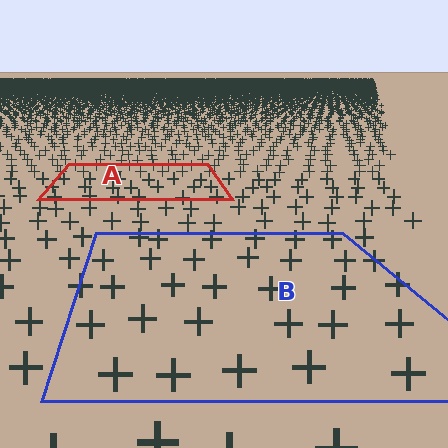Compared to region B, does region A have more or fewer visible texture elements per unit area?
Region A has more texture elements per unit area — they are packed more densely because it is farther away.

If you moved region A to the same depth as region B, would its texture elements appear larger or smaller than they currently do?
They would appear larger. At a closer depth, the same texture elements are projected at a bigger on-screen size.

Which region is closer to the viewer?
Region B is closer. The texture elements there are larger and more spread out.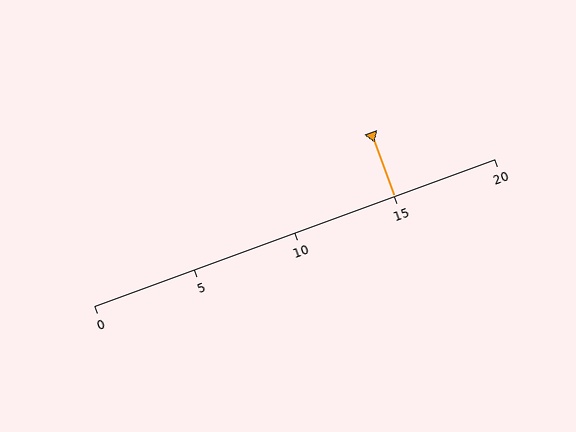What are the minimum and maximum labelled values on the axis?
The axis runs from 0 to 20.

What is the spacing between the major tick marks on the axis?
The major ticks are spaced 5 apart.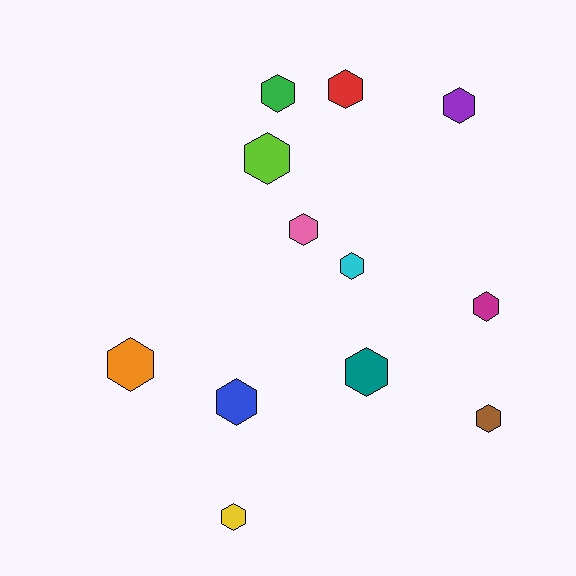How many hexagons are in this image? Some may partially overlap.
There are 12 hexagons.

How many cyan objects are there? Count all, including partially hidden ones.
There is 1 cyan object.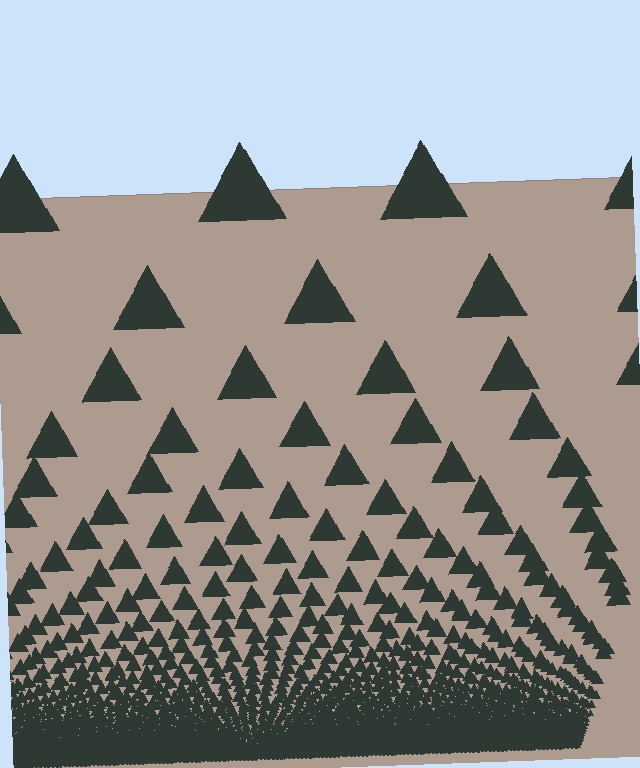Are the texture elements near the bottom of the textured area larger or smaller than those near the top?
Smaller. The gradient is inverted — elements near the bottom are smaller and denser.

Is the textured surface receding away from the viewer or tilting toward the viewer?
The surface appears to tilt toward the viewer. Texture elements get larger and sparser toward the top.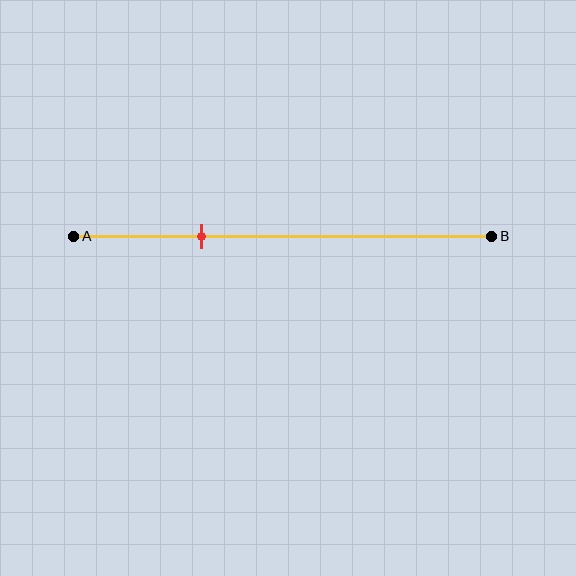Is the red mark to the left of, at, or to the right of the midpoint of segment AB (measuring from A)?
The red mark is to the left of the midpoint of segment AB.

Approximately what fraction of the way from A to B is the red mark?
The red mark is approximately 30% of the way from A to B.